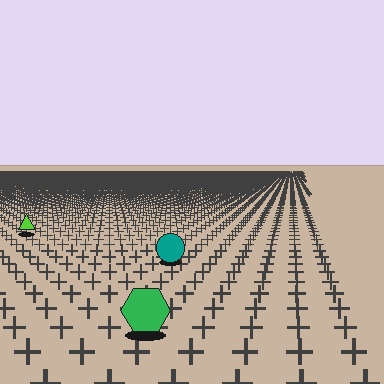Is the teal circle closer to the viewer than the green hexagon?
No. The green hexagon is closer — you can tell from the texture gradient: the ground texture is coarser near it.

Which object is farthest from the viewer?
The lime triangle is farthest from the viewer. It appears smaller and the ground texture around it is denser.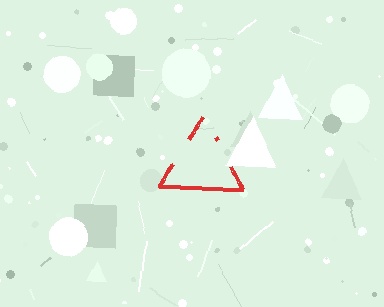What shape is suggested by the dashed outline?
The dashed outline suggests a triangle.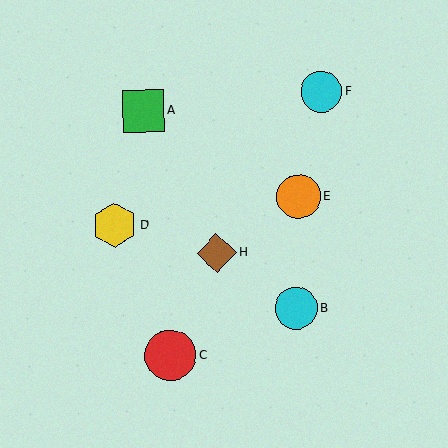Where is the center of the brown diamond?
The center of the brown diamond is at (217, 253).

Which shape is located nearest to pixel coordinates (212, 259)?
The brown diamond (labeled H) at (217, 253) is nearest to that location.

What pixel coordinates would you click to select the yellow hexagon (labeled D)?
Click at (115, 225) to select the yellow hexagon D.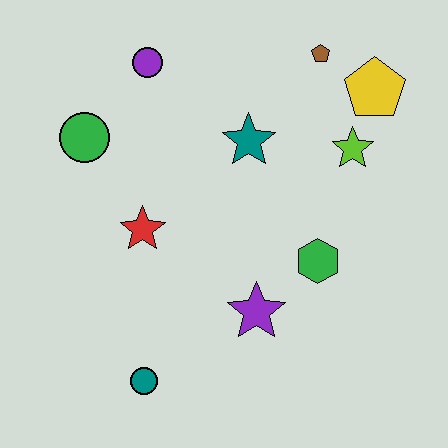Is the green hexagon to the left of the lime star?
Yes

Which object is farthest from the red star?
The yellow pentagon is farthest from the red star.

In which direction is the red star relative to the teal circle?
The red star is above the teal circle.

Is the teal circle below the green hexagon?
Yes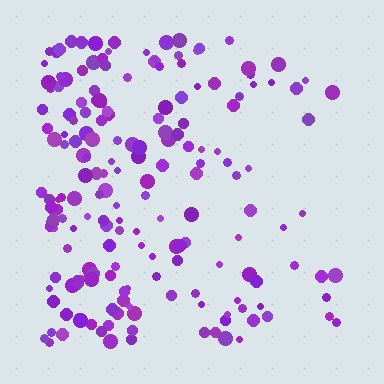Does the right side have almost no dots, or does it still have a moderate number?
Still a moderate number, just noticeably fewer than the left.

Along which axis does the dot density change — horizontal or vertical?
Horizontal.